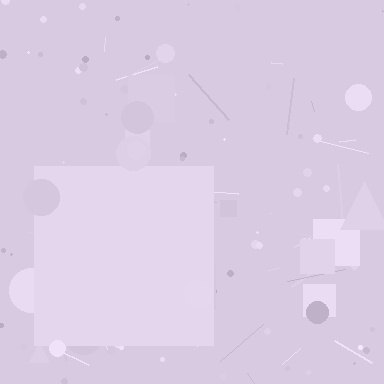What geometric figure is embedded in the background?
A square is embedded in the background.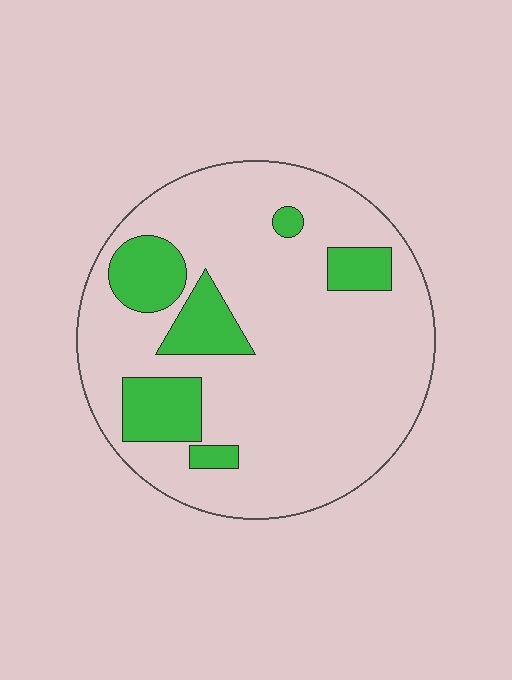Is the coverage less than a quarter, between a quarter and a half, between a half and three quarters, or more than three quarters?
Less than a quarter.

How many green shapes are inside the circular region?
6.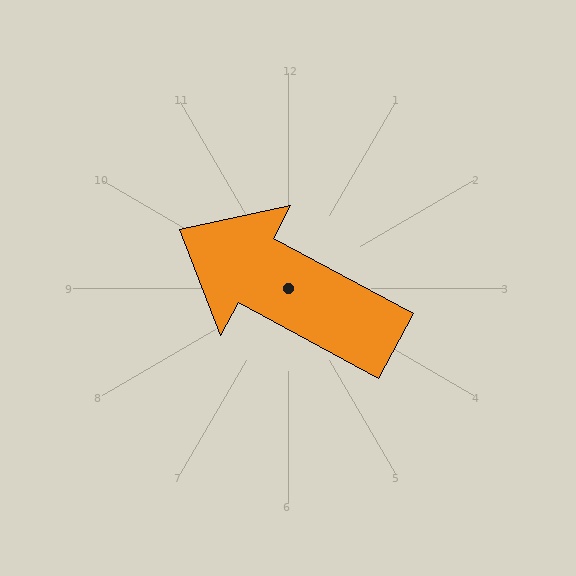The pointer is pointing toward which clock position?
Roughly 10 o'clock.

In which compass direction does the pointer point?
Northwest.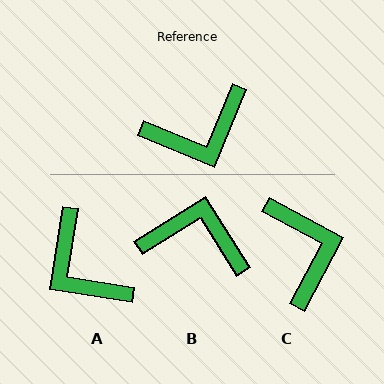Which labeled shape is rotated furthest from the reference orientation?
B, about 144 degrees away.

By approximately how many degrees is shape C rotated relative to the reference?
Approximately 84 degrees counter-clockwise.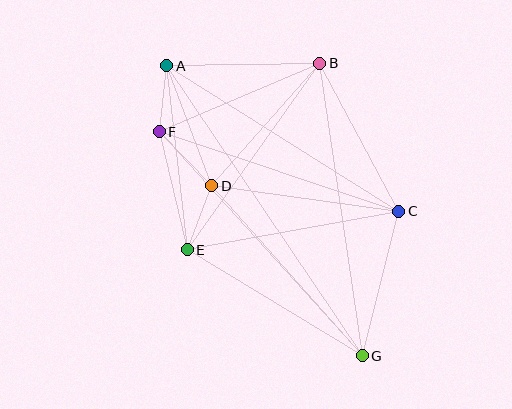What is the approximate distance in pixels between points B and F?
The distance between B and F is approximately 175 pixels.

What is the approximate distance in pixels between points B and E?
The distance between B and E is approximately 229 pixels.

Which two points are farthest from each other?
Points A and G are farthest from each other.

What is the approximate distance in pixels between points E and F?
The distance between E and F is approximately 121 pixels.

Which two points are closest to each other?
Points A and F are closest to each other.